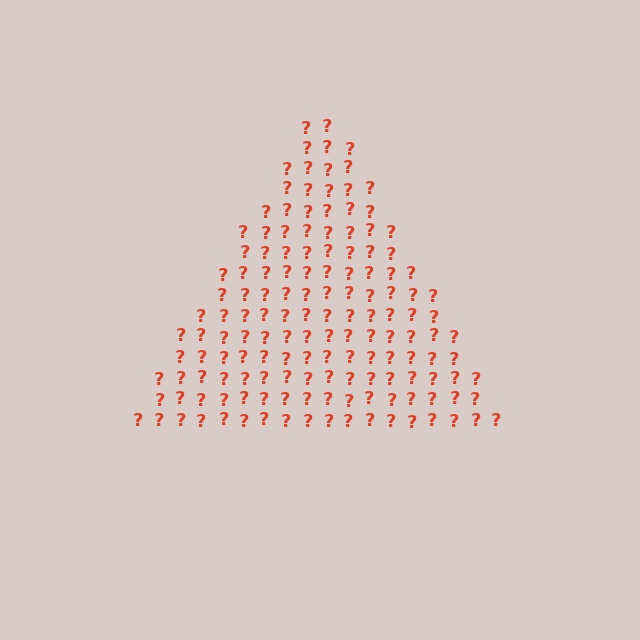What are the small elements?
The small elements are question marks.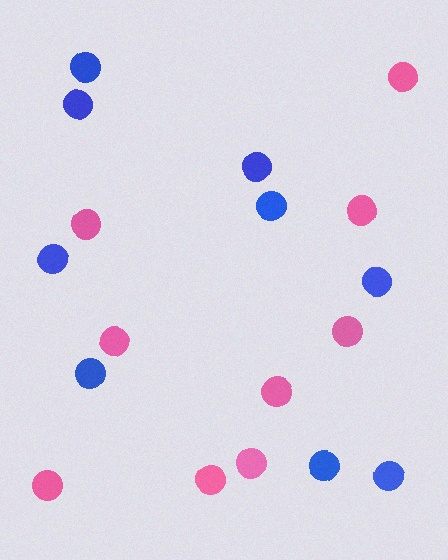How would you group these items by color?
There are 2 groups: one group of pink circles (9) and one group of blue circles (9).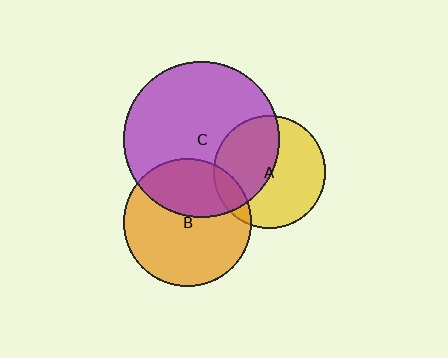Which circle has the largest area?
Circle C (purple).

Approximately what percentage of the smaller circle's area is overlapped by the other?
Approximately 35%.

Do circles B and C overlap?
Yes.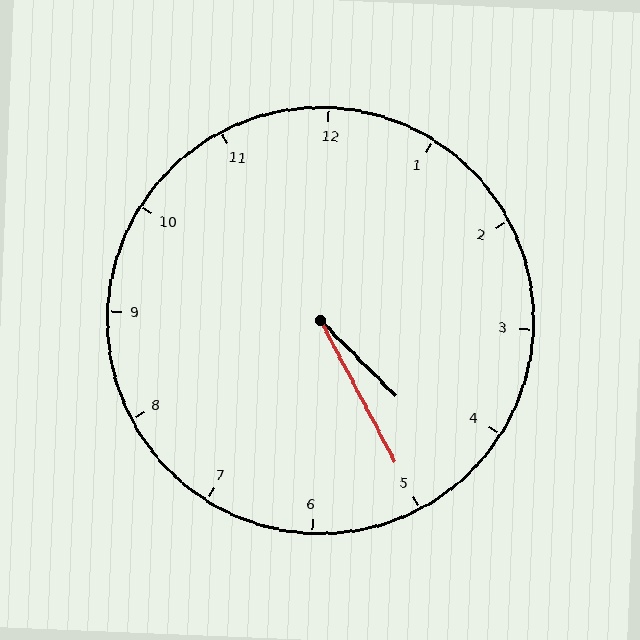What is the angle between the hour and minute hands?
Approximately 18 degrees.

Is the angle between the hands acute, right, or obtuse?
It is acute.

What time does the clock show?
4:25.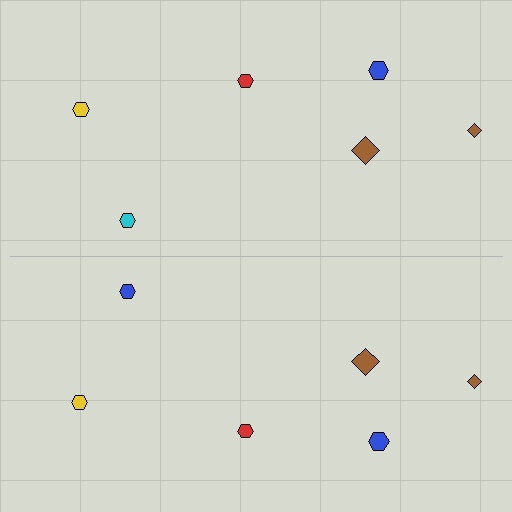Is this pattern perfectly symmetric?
No, the pattern is not perfectly symmetric. The blue hexagon on the bottom side breaks the symmetry — its mirror counterpart is cyan.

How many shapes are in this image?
There are 12 shapes in this image.